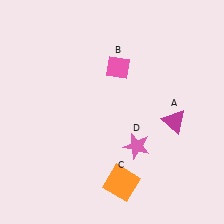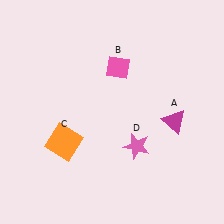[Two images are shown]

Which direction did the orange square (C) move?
The orange square (C) moved left.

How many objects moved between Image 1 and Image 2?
1 object moved between the two images.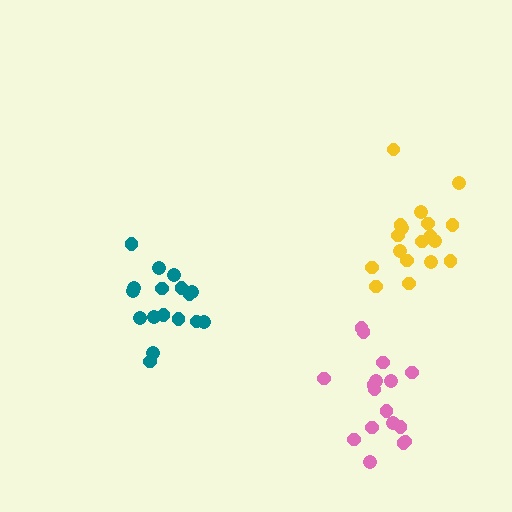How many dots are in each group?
Group 1: 17 dots, Group 2: 18 dots, Group 3: 17 dots (52 total).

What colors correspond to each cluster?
The clusters are colored: teal, yellow, pink.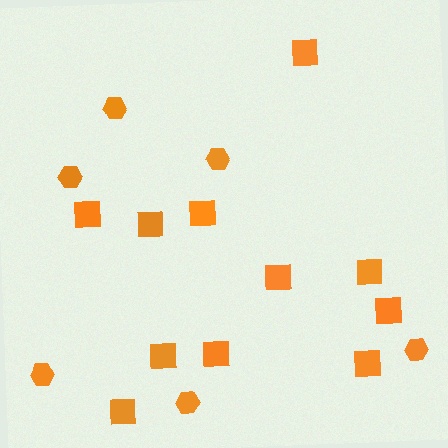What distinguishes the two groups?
There are 2 groups: one group of squares (11) and one group of hexagons (6).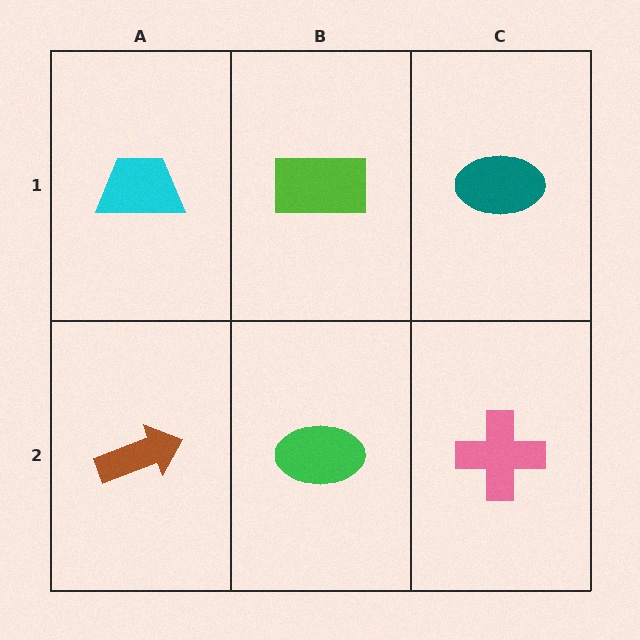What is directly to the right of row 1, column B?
A teal ellipse.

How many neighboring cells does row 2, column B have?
3.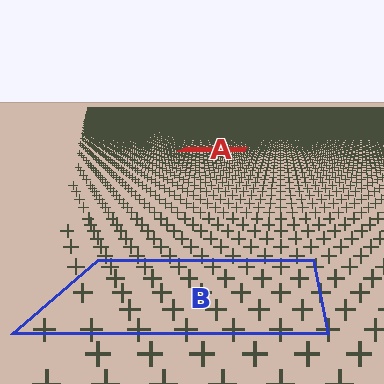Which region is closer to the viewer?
Region B is closer. The texture elements there are larger and more spread out.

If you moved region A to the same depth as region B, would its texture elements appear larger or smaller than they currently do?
They would appear larger. At a closer depth, the same texture elements are projected at a bigger on-screen size.